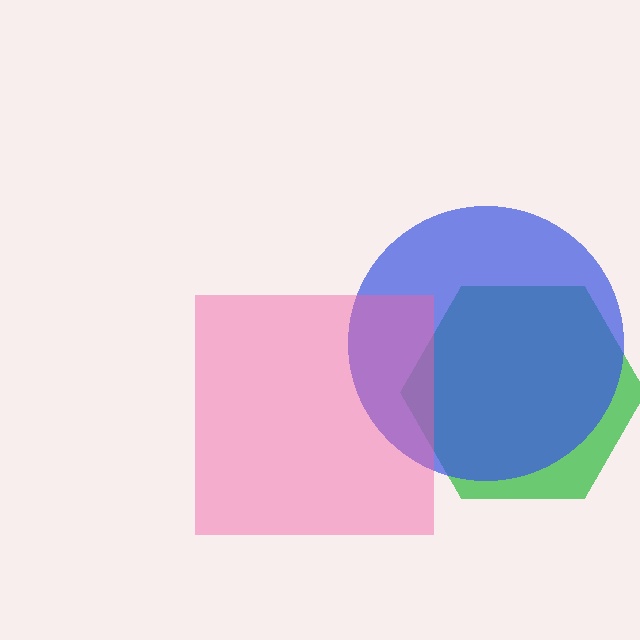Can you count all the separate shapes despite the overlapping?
Yes, there are 3 separate shapes.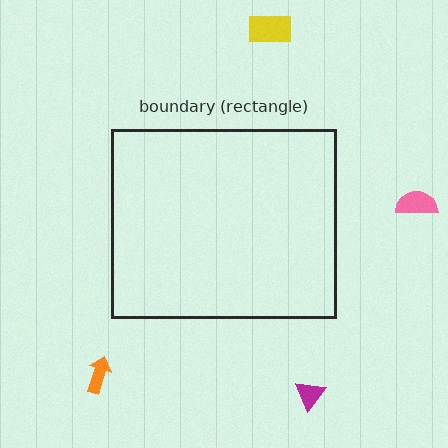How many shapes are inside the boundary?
0 inside, 4 outside.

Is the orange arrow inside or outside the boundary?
Outside.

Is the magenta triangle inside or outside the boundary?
Outside.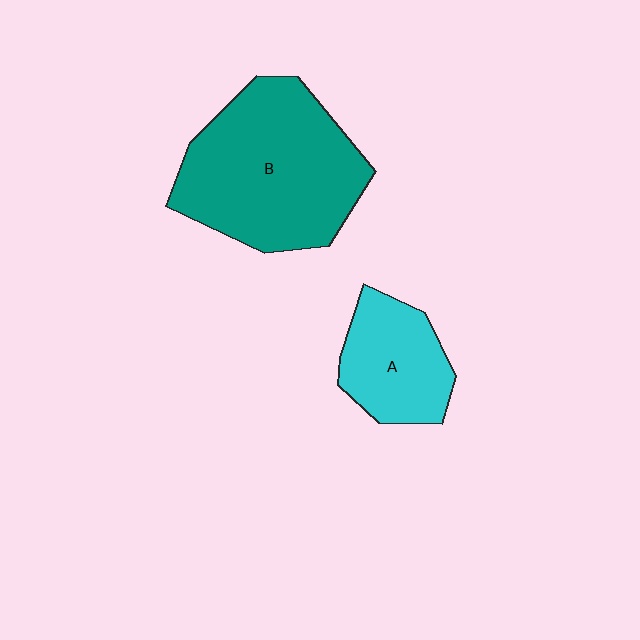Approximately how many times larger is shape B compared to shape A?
Approximately 2.1 times.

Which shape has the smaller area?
Shape A (cyan).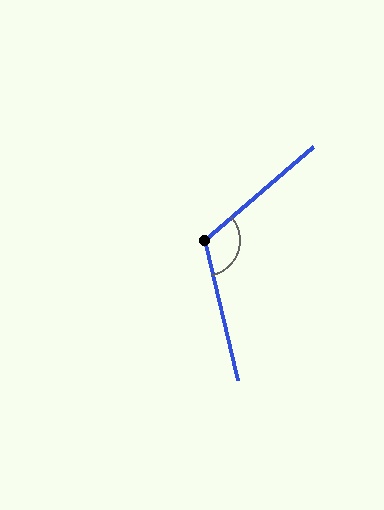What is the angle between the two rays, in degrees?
Approximately 118 degrees.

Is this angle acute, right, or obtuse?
It is obtuse.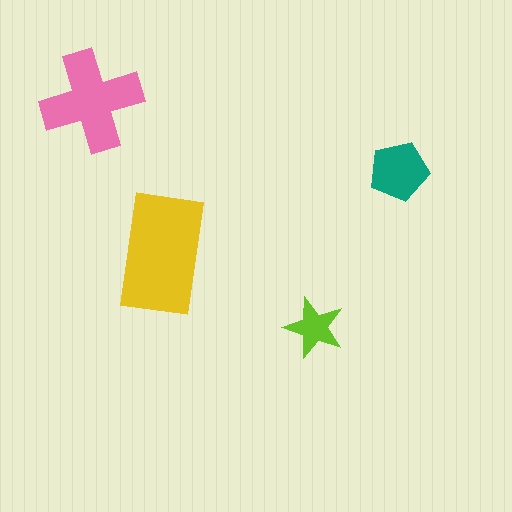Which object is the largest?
The yellow rectangle.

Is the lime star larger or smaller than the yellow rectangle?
Smaller.